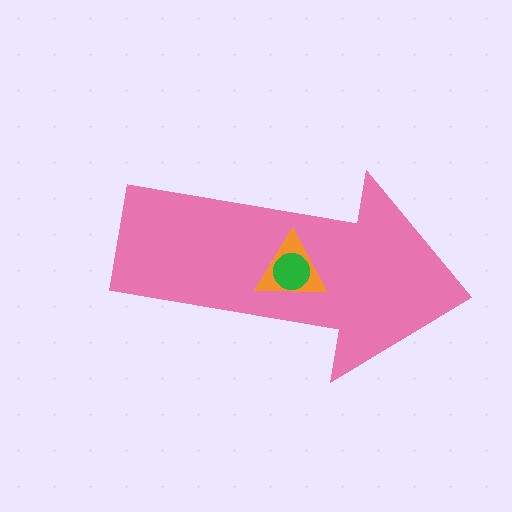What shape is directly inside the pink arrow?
The orange triangle.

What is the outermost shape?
The pink arrow.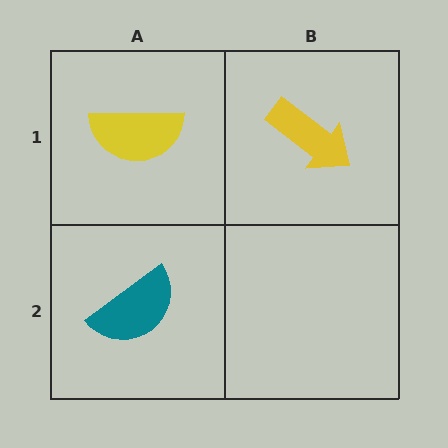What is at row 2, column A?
A teal semicircle.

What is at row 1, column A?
A yellow semicircle.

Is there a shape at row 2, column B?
No, that cell is empty.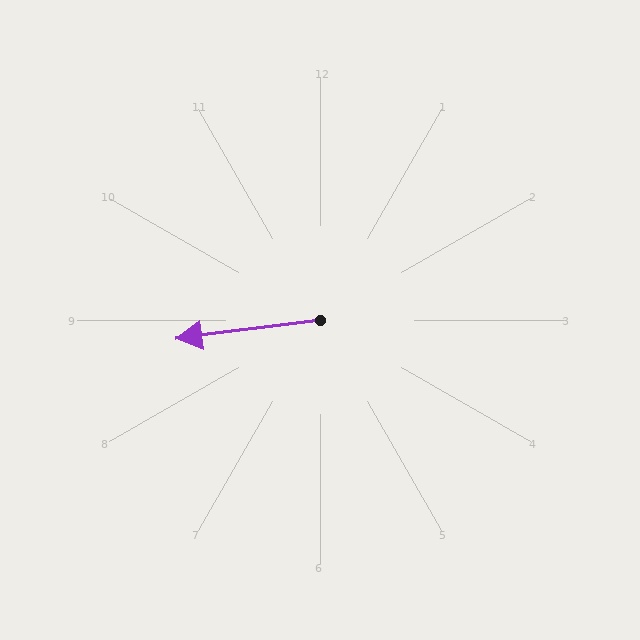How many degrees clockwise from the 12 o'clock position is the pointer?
Approximately 263 degrees.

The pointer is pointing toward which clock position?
Roughly 9 o'clock.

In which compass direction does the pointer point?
West.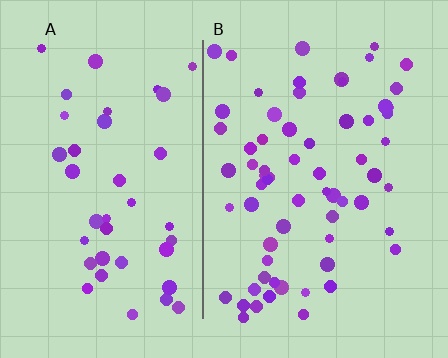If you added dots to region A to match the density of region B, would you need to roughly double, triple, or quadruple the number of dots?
Approximately double.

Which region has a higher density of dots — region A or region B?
B (the right).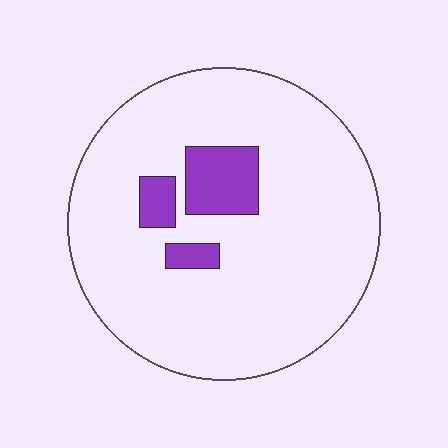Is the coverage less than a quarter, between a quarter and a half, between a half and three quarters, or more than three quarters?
Less than a quarter.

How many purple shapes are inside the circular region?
3.